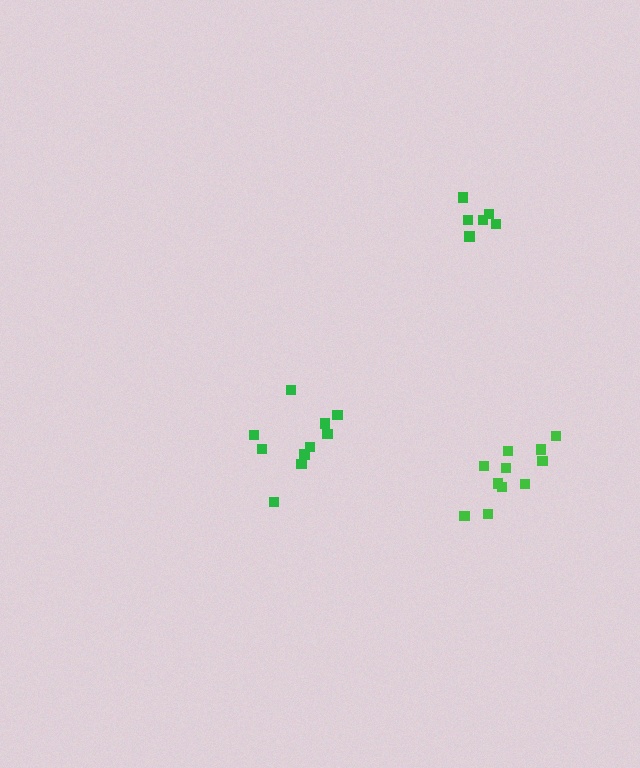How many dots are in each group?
Group 1: 10 dots, Group 2: 6 dots, Group 3: 11 dots (27 total).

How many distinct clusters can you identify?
There are 3 distinct clusters.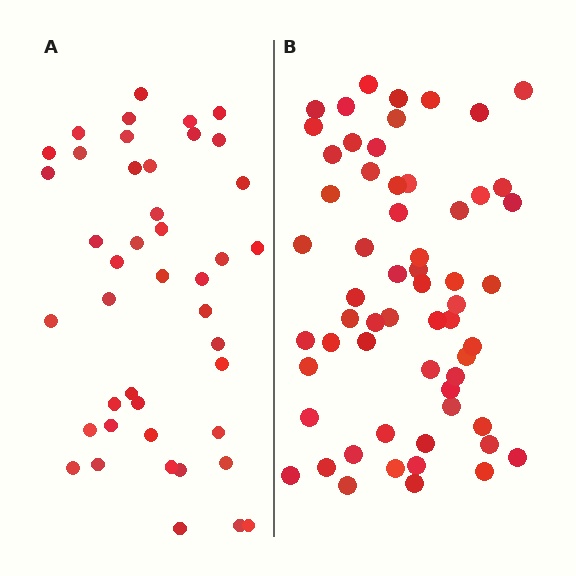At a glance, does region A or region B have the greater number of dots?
Region B (the right region) has more dots.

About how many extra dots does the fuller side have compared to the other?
Region B has approximately 15 more dots than region A.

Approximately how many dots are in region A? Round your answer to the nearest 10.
About 40 dots. (The exact count is 43, which rounds to 40.)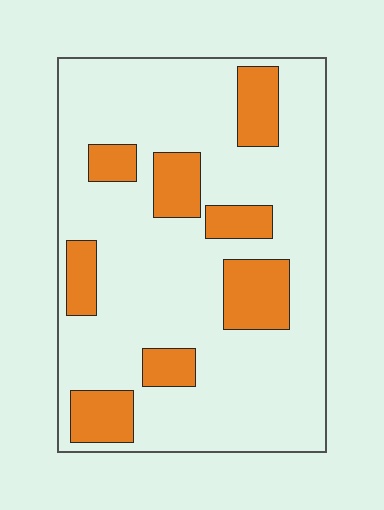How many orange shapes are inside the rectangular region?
8.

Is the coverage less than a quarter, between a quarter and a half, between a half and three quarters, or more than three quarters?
Less than a quarter.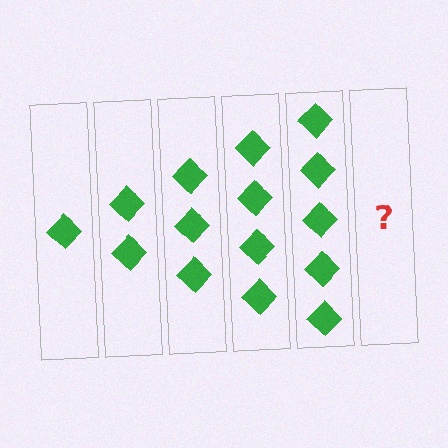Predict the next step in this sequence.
The next step is 6 diamonds.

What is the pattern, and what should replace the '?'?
The pattern is that each step adds one more diamond. The '?' should be 6 diamonds.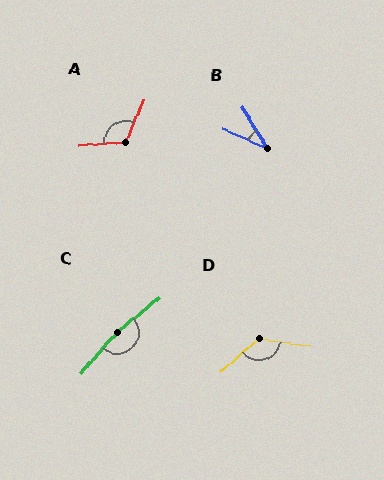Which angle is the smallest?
B, at approximately 35 degrees.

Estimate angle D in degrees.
Approximately 130 degrees.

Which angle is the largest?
C, at approximately 169 degrees.